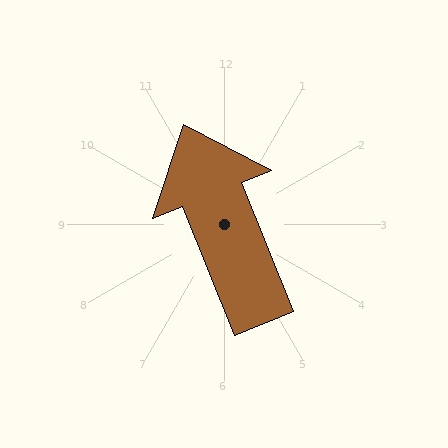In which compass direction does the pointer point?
North.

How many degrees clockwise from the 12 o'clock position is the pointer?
Approximately 338 degrees.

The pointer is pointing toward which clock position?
Roughly 11 o'clock.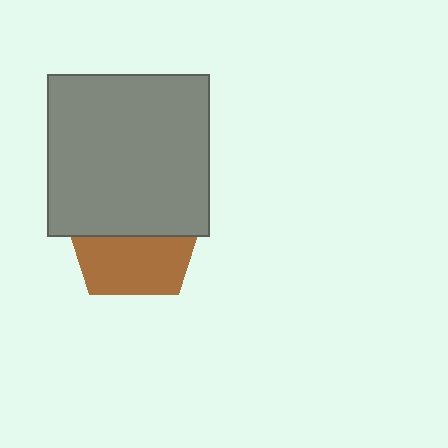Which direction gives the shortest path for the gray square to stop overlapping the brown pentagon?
Moving up gives the shortest separation.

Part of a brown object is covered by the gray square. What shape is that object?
It is a pentagon.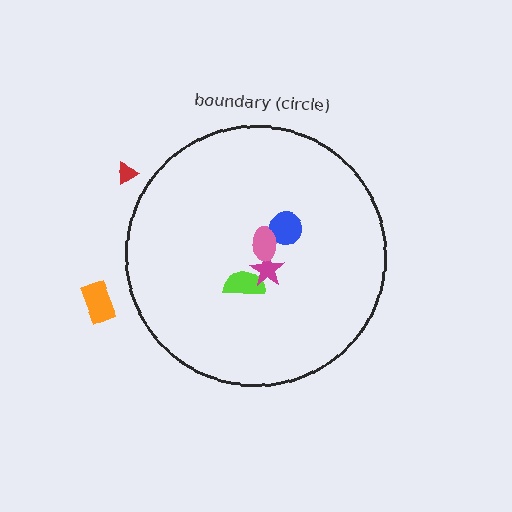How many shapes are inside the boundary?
4 inside, 2 outside.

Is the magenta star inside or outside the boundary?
Inside.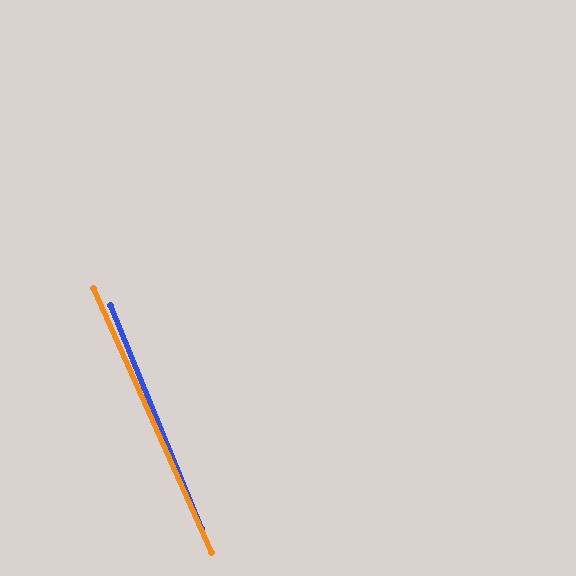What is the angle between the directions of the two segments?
Approximately 2 degrees.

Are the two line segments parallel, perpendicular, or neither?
Parallel — their directions differ by only 2.0°.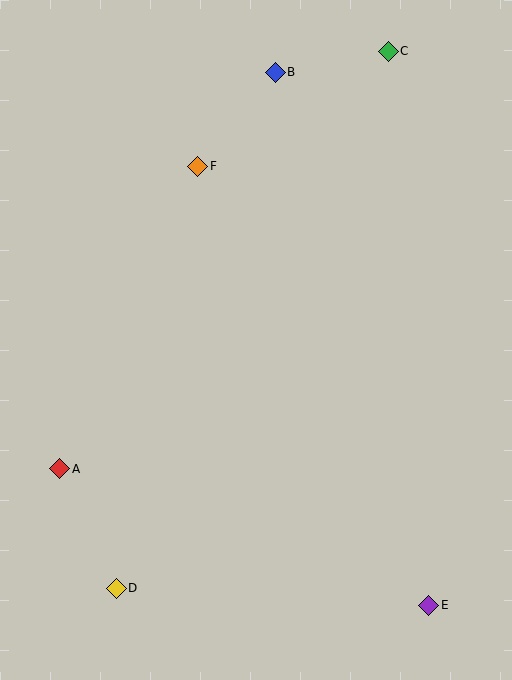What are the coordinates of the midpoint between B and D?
The midpoint between B and D is at (196, 330).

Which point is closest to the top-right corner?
Point C is closest to the top-right corner.